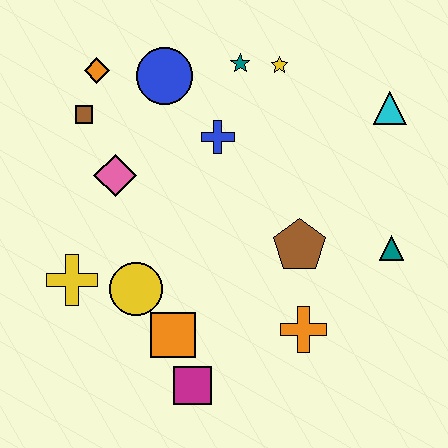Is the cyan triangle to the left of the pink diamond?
No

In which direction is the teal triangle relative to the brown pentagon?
The teal triangle is to the right of the brown pentagon.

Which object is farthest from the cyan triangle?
The yellow cross is farthest from the cyan triangle.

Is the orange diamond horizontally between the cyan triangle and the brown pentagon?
No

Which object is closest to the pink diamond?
The brown square is closest to the pink diamond.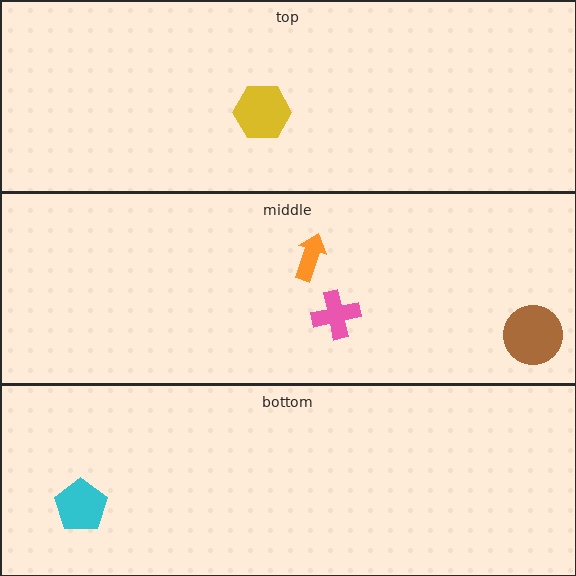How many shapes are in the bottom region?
1.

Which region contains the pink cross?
The middle region.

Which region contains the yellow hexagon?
The top region.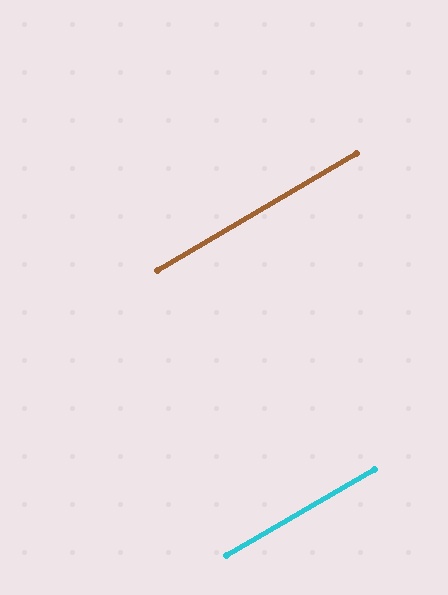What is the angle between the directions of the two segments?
Approximately 0 degrees.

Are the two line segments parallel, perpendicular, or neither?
Parallel — their directions differ by only 0.5°.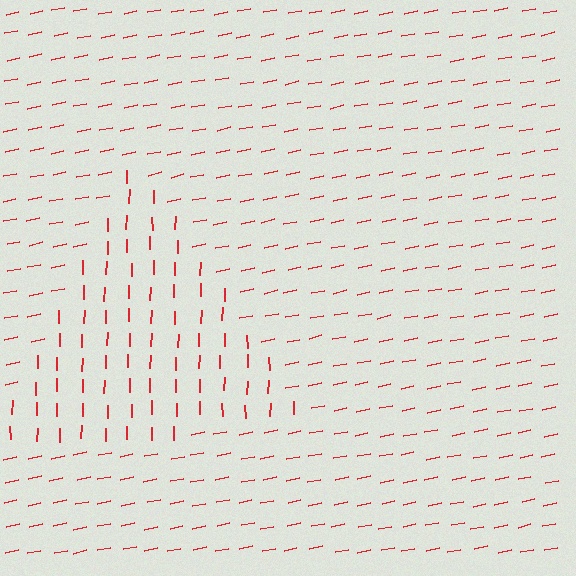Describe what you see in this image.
The image is filled with small red line segments. A triangle region in the image has lines oriented differently from the surrounding lines, creating a visible texture boundary.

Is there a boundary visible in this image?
Yes, there is a texture boundary formed by a change in line orientation.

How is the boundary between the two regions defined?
The boundary is defined purely by a change in line orientation (approximately 77 degrees difference). All lines are the same color and thickness.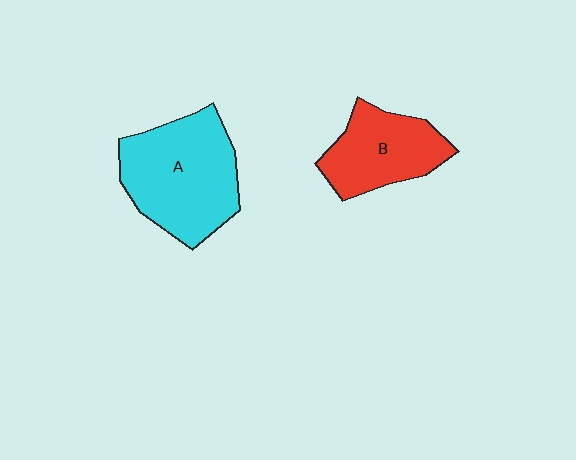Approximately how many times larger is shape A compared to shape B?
Approximately 1.5 times.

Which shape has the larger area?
Shape A (cyan).